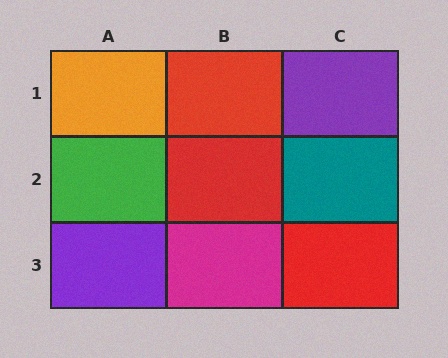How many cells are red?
3 cells are red.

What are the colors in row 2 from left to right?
Green, red, teal.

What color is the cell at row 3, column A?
Purple.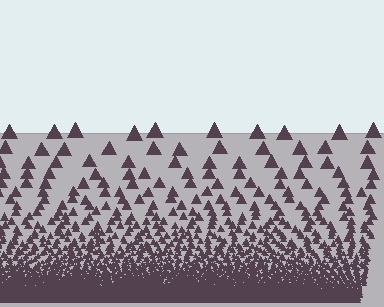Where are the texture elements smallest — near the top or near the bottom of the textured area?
Near the bottom.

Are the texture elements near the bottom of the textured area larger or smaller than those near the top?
Smaller. The gradient is inverted — elements near the bottom are smaller and denser.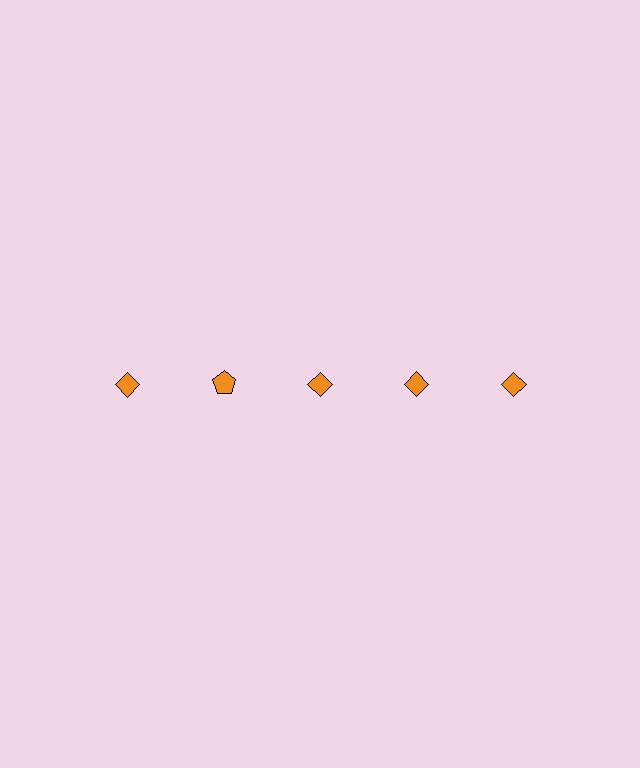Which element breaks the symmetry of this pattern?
The orange pentagon in the top row, second from left column breaks the symmetry. All other shapes are orange diamonds.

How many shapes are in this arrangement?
There are 5 shapes arranged in a grid pattern.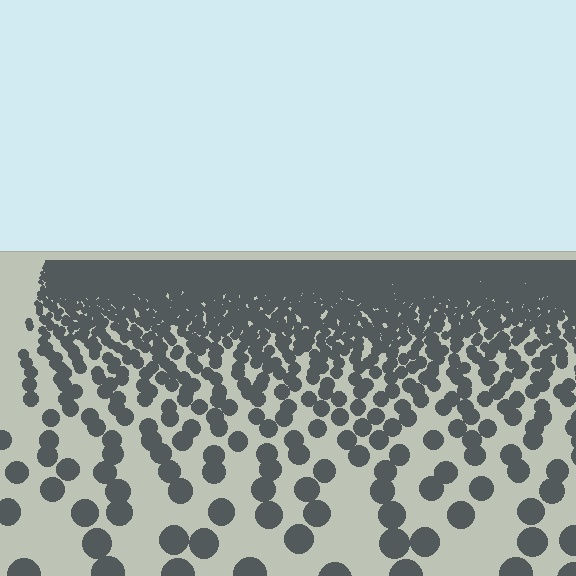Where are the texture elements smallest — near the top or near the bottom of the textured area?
Near the top.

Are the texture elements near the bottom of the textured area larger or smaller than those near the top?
Larger. Near the bottom, elements are closer to the viewer and appear at a bigger on-screen size.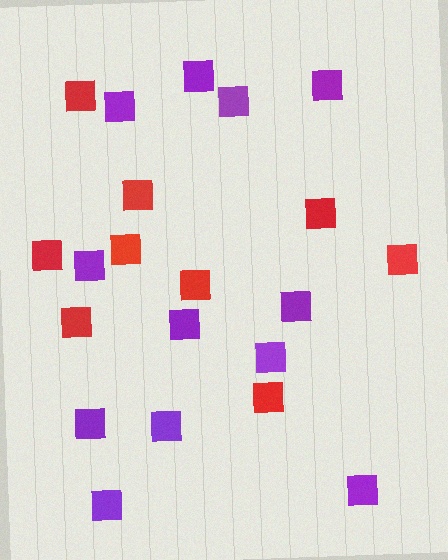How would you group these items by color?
There are 2 groups: one group of purple squares (12) and one group of red squares (9).